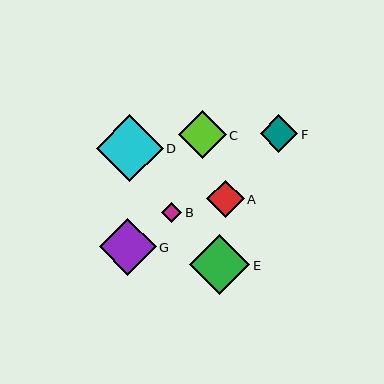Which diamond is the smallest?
Diamond B is the smallest with a size of approximately 20 pixels.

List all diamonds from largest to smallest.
From largest to smallest: D, E, G, C, F, A, B.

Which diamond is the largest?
Diamond D is the largest with a size of approximately 67 pixels.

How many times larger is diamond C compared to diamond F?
Diamond C is approximately 1.3 times the size of diamond F.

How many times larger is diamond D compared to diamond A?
Diamond D is approximately 1.8 times the size of diamond A.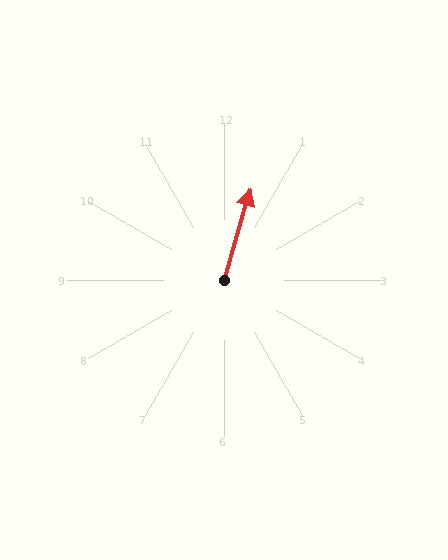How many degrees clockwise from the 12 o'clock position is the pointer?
Approximately 16 degrees.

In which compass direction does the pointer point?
North.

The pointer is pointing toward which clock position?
Roughly 1 o'clock.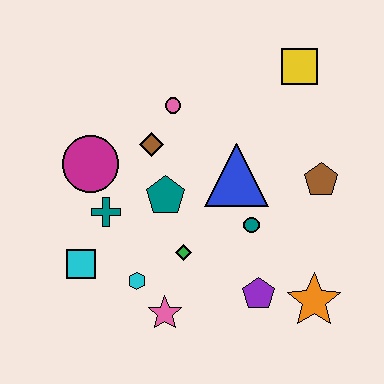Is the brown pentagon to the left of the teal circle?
No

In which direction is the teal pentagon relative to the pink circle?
The teal pentagon is below the pink circle.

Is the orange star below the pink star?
No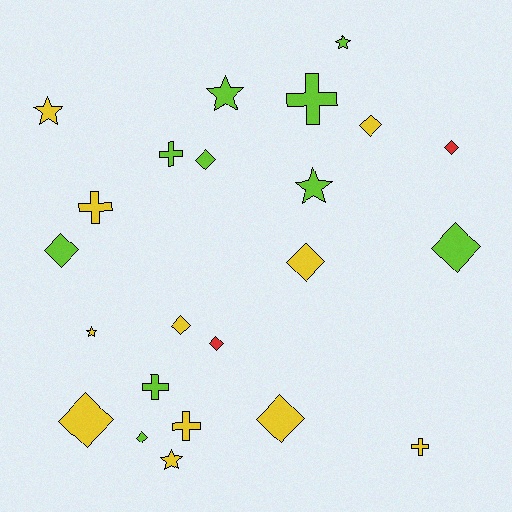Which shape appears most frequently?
Diamond, with 11 objects.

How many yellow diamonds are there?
There are 5 yellow diamonds.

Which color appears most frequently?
Yellow, with 11 objects.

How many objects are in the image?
There are 23 objects.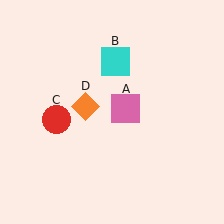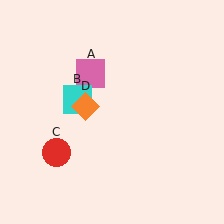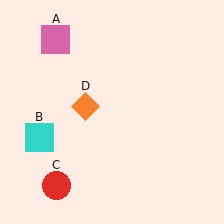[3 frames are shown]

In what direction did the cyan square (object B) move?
The cyan square (object B) moved down and to the left.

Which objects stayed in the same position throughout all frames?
Orange diamond (object D) remained stationary.